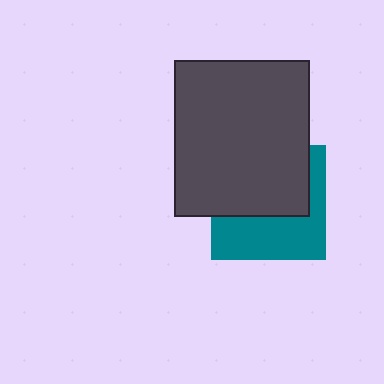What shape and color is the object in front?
The object in front is a dark gray rectangle.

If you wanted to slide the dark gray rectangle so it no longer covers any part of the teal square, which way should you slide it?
Slide it up — that is the most direct way to separate the two shapes.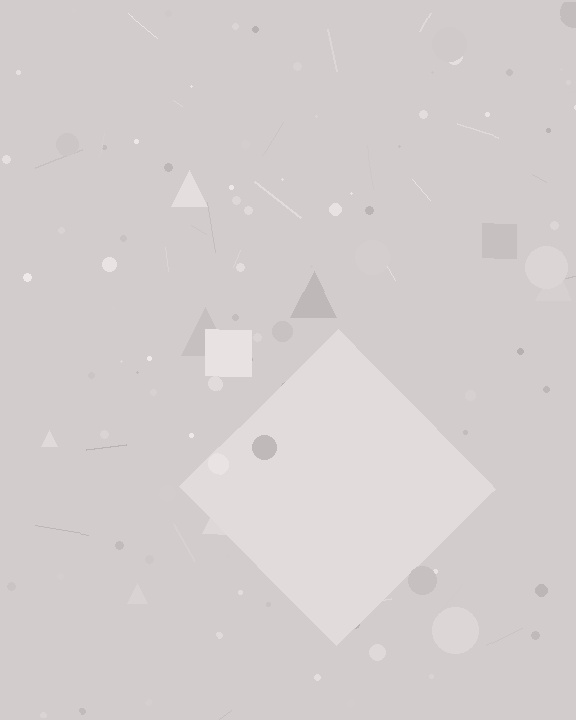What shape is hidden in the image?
A diamond is hidden in the image.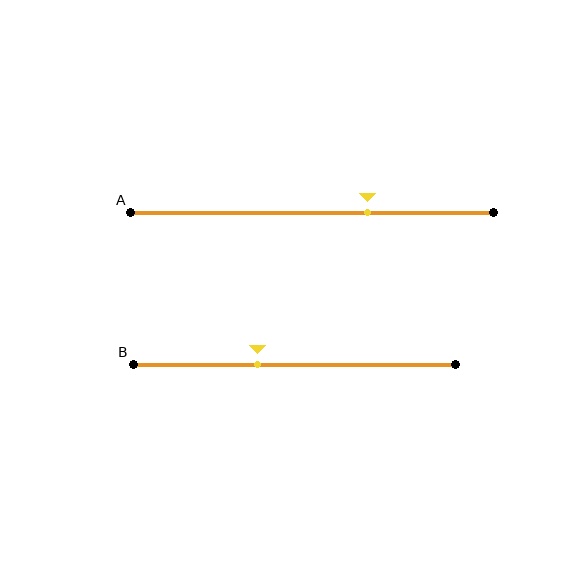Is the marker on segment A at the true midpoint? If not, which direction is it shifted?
No, the marker on segment A is shifted to the right by about 15% of the segment length.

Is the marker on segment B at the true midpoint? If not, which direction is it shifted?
No, the marker on segment B is shifted to the left by about 11% of the segment length.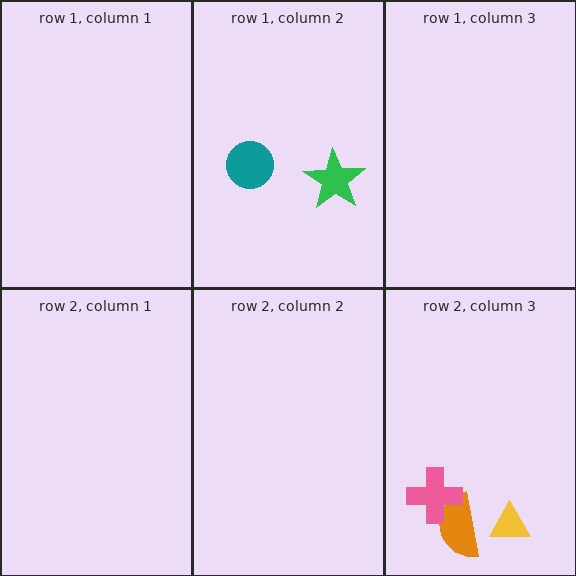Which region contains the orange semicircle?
The row 2, column 3 region.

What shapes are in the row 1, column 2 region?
The green star, the teal circle.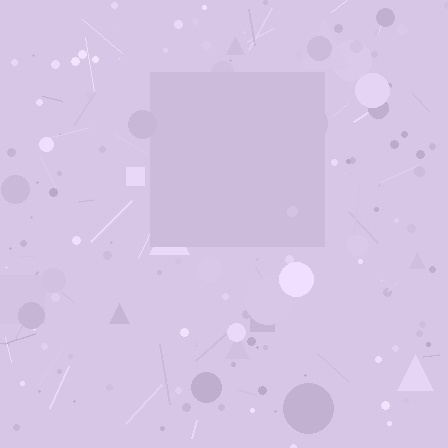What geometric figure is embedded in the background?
A square is embedded in the background.